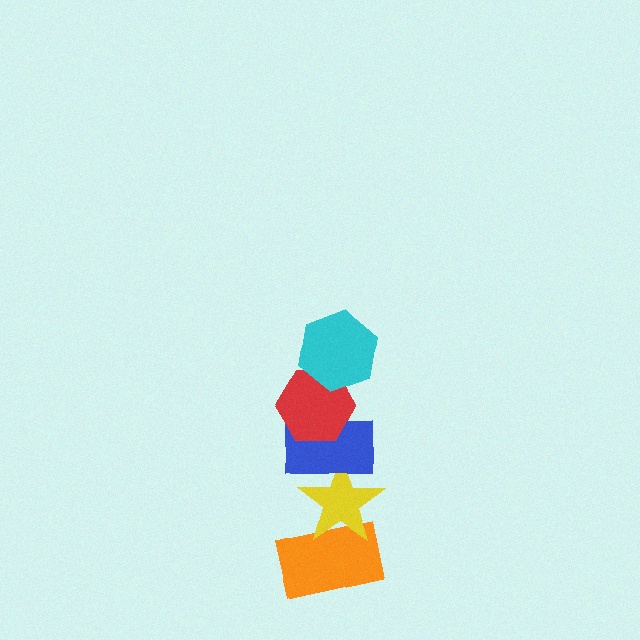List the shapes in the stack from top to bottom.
From top to bottom: the cyan hexagon, the red hexagon, the blue rectangle, the yellow star, the orange rectangle.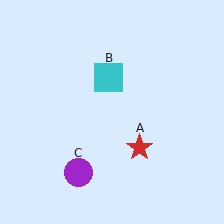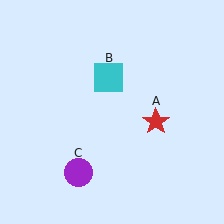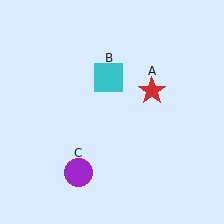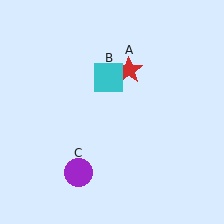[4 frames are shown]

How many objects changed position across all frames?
1 object changed position: red star (object A).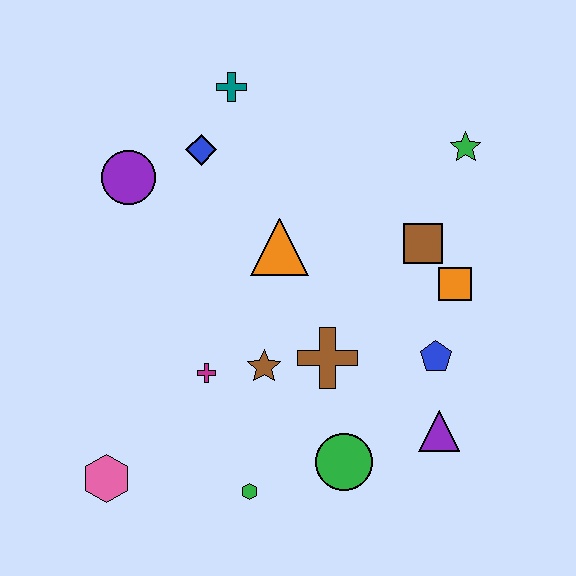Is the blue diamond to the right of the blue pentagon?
No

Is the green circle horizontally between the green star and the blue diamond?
Yes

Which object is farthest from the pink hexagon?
The green star is farthest from the pink hexagon.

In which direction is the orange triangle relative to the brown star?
The orange triangle is above the brown star.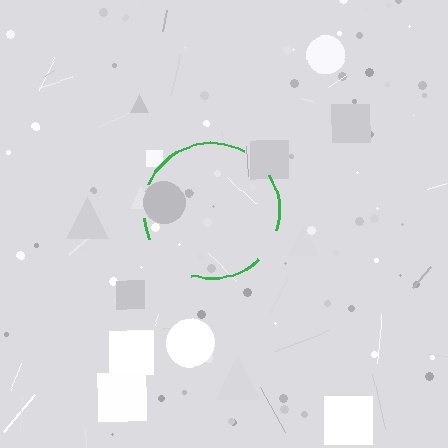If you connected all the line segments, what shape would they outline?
They would outline a circle.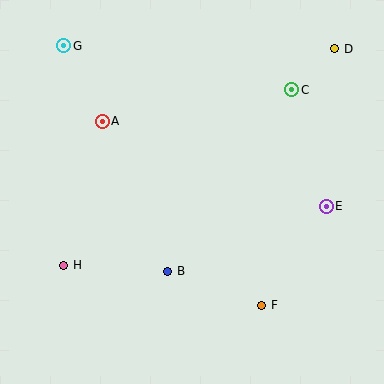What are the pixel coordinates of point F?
Point F is at (262, 305).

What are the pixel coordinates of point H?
Point H is at (64, 265).